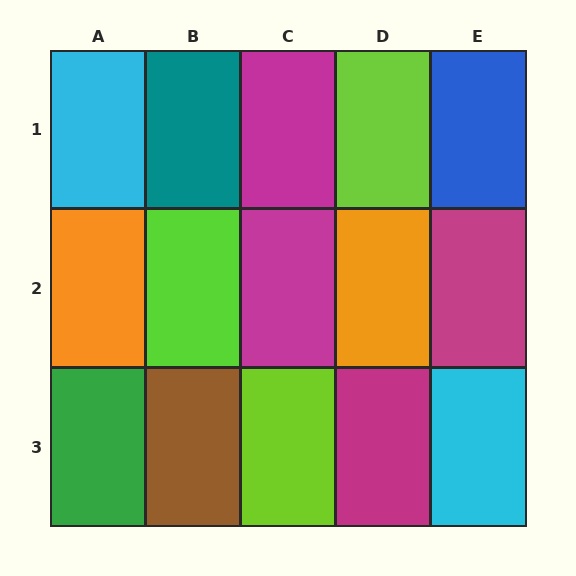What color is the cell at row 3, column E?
Cyan.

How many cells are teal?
1 cell is teal.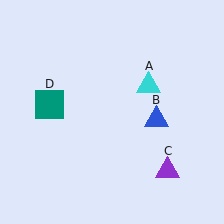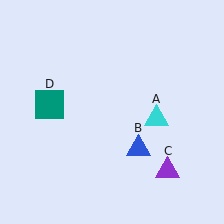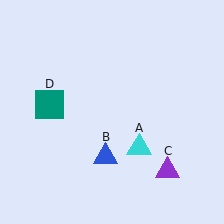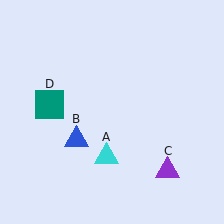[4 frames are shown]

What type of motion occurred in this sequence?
The cyan triangle (object A), blue triangle (object B) rotated clockwise around the center of the scene.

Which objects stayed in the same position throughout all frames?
Purple triangle (object C) and teal square (object D) remained stationary.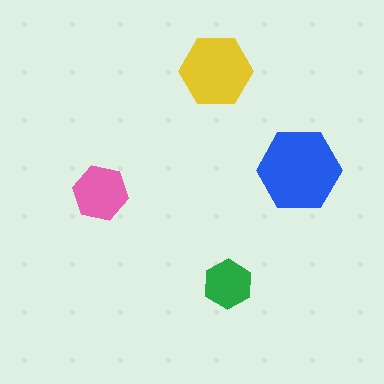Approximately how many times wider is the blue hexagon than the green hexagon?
About 1.5 times wider.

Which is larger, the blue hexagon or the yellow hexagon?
The blue one.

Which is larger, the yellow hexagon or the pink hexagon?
The yellow one.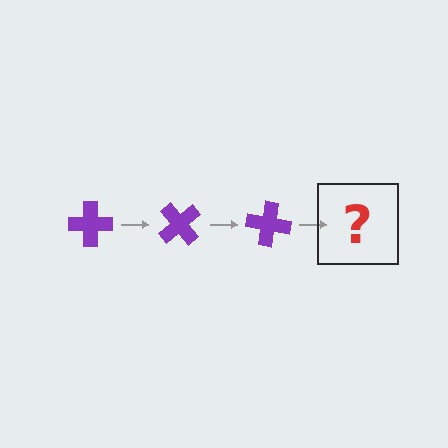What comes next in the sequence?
The next element should be a purple cross rotated 150 degrees.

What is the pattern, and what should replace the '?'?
The pattern is that the cross rotates 50 degrees each step. The '?' should be a purple cross rotated 150 degrees.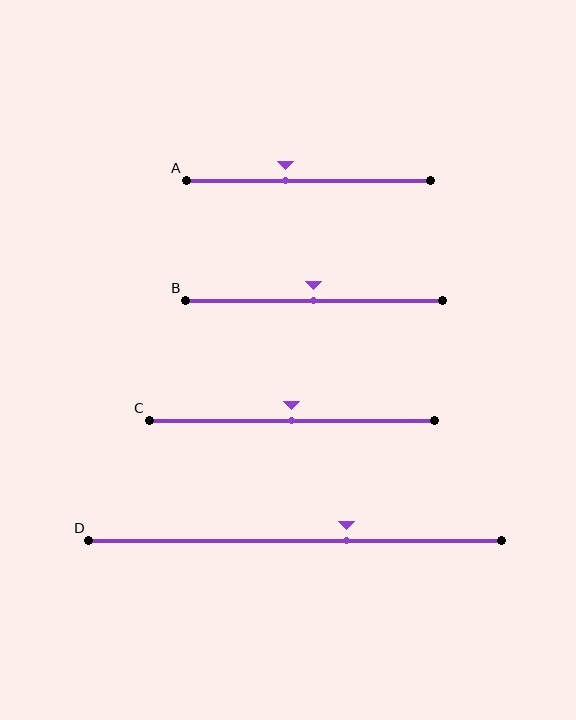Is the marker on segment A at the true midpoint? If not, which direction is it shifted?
No, the marker on segment A is shifted to the left by about 9% of the segment length.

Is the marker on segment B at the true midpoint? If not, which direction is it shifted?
Yes, the marker on segment B is at the true midpoint.